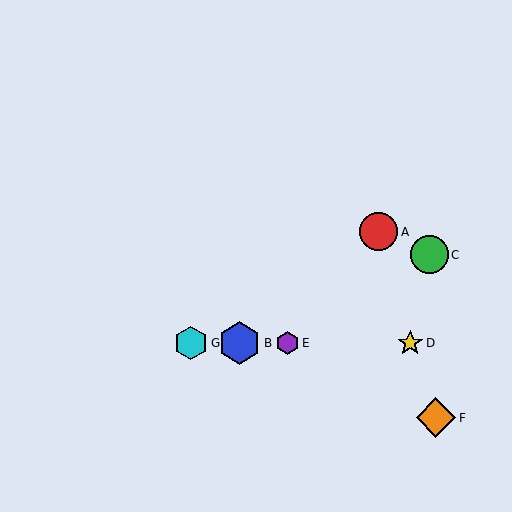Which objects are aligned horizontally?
Objects B, D, E, G are aligned horizontally.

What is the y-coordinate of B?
Object B is at y≈343.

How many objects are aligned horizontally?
4 objects (B, D, E, G) are aligned horizontally.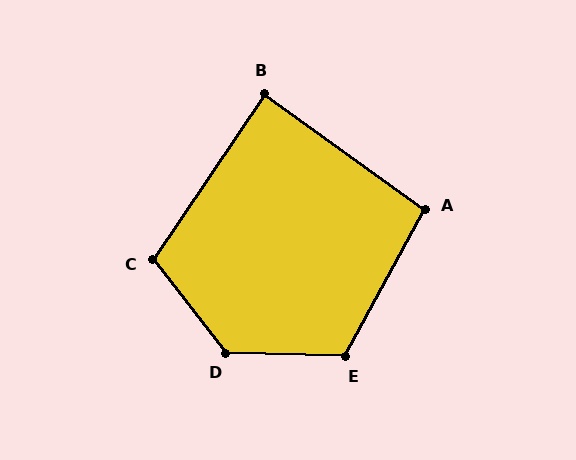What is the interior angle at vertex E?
Approximately 117 degrees (obtuse).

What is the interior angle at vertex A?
Approximately 97 degrees (obtuse).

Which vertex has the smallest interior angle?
B, at approximately 88 degrees.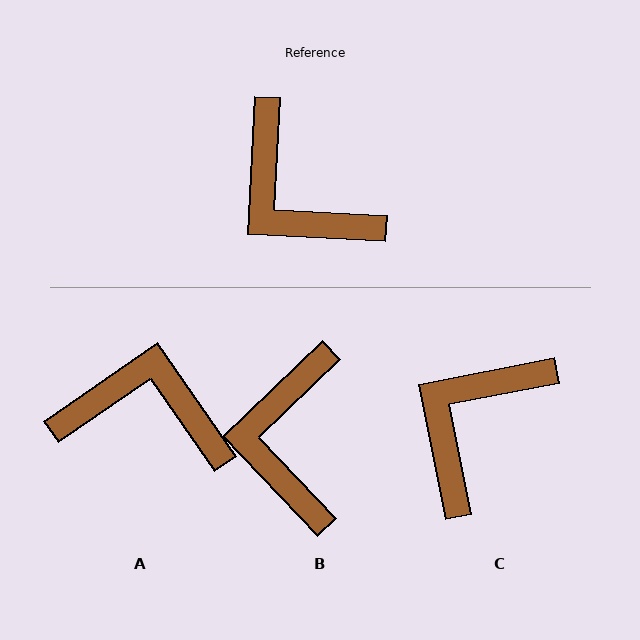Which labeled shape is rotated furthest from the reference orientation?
A, about 143 degrees away.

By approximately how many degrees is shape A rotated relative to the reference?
Approximately 143 degrees clockwise.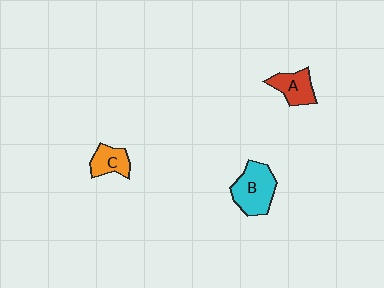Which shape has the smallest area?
Shape C (orange).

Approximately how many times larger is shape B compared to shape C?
Approximately 1.8 times.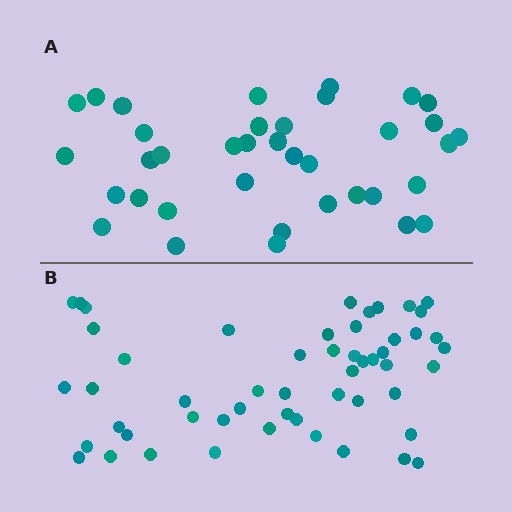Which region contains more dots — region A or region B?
Region B (the bottom region) has more dots.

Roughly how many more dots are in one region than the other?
Region B has approximately 15 more dots than region A.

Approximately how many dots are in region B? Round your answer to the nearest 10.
About 50 dots. (The exact count is 53, which rounds to 50.)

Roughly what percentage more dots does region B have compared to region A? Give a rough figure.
About 45% more.